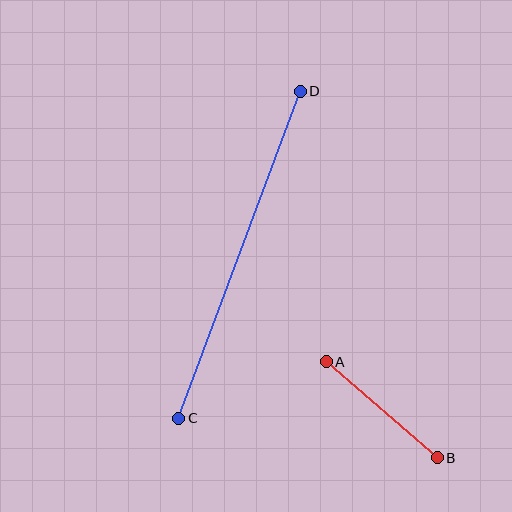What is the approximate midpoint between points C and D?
The midpoint is at approximately (240, 255) pixels.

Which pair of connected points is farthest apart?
Points C and D are farthest apart.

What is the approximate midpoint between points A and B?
The midpoint is at approximately (382, 410) pixels.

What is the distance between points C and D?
The distance is approximately 349 pixels.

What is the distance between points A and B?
The distance is approximately 147 pixels.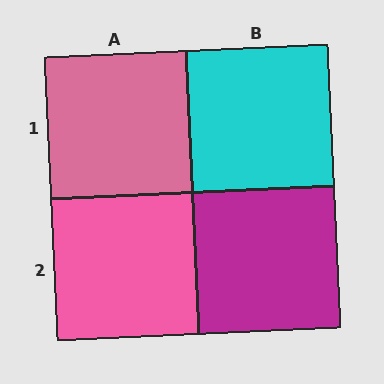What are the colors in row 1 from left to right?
Pink, cyan.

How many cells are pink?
2 cells are pink.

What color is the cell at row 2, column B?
Magenta.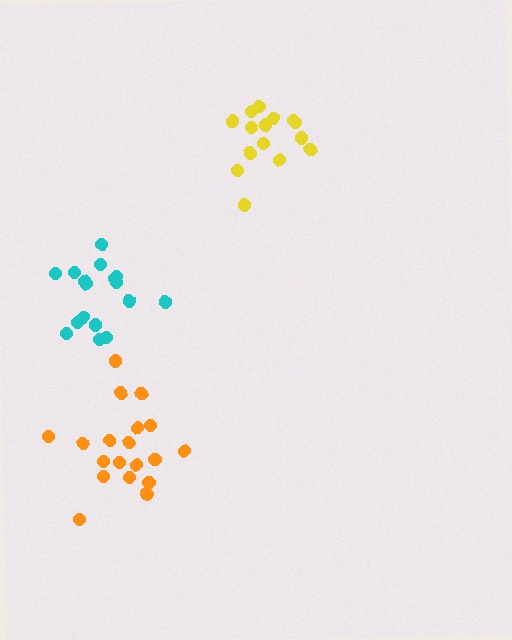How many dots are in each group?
Group 1: 17 dots, Group 2: 19 dots, Group 3: 15 dots (51 total).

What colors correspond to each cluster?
The clusters are colored: cyan, orange, yellow.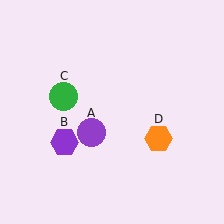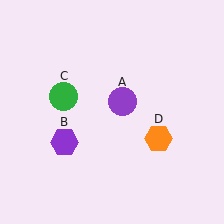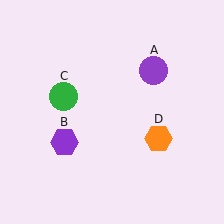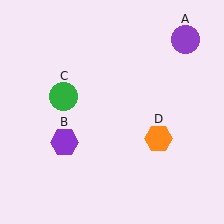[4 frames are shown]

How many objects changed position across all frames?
1 object changed position: purple circle (object A).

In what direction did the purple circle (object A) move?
The purple circle (object A) moved up and to the right.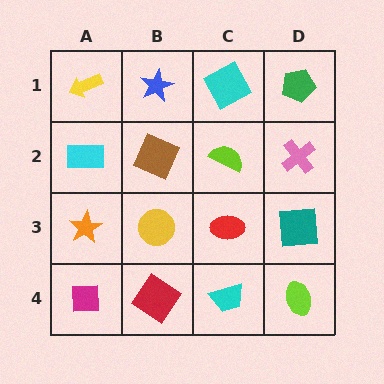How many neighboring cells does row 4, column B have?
3.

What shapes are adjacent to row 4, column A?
An orange star (row 3, column A), a red diamond (row 4, column B).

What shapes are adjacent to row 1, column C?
A lime semicircle (row 2, column C), a blue star (row 1, column B), a green pentagon (row 1, column D).